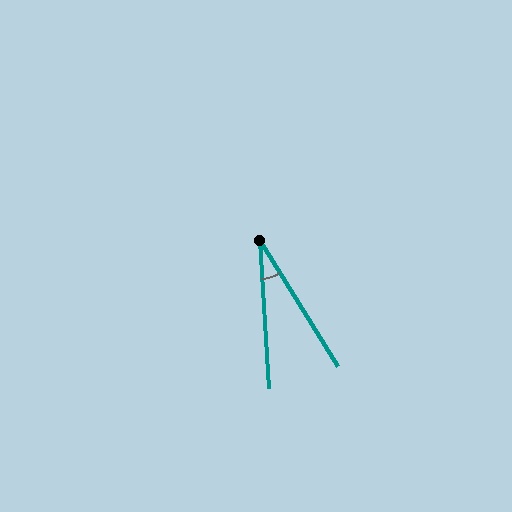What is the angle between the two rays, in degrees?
Approximately 28 degrees.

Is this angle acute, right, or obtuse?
It is acute.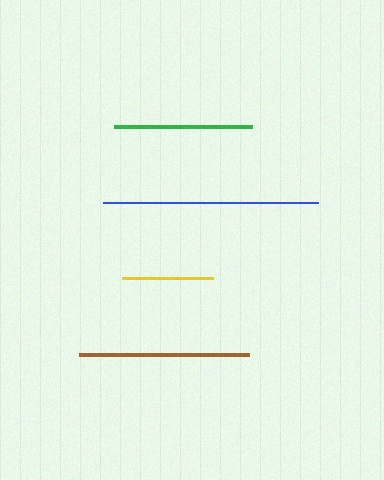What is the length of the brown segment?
The brown segment is approximately 170 pixels long.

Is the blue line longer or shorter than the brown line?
The blue line is longer than the brown line.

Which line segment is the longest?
The blue line is the longest at approximately 215 pixels.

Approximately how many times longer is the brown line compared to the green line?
The brown line is approximately 1.2 times the length of the green line.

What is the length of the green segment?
The green segment is approximately 138 pixels long.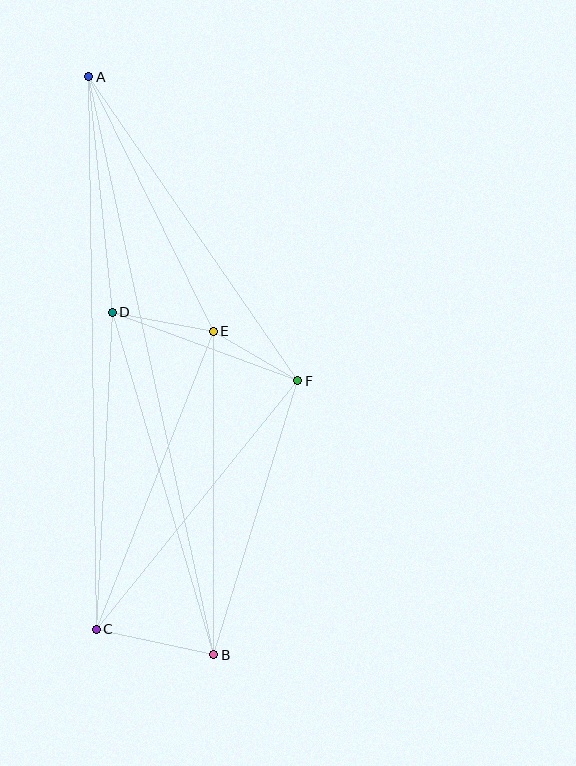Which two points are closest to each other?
Points E and F are closest to each other.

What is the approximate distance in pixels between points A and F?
The distance between A and F is approximately 369 pixels.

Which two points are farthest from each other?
Points A and B are farthest from each other.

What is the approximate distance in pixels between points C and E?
The distance between C and E is approximately 320 pixels.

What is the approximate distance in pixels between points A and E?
The distance between A and E is approximately 284 pixels.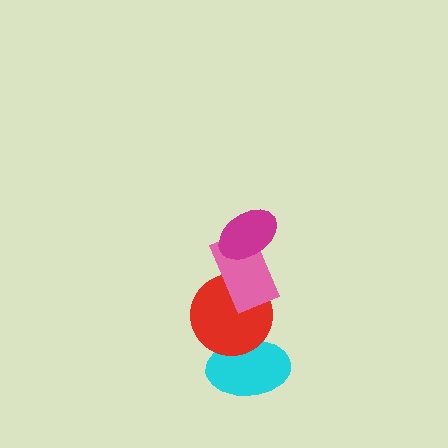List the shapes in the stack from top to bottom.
From top to bottom: the magenta ellipse, the pink rectangle, the red circle, the cyan ellipse.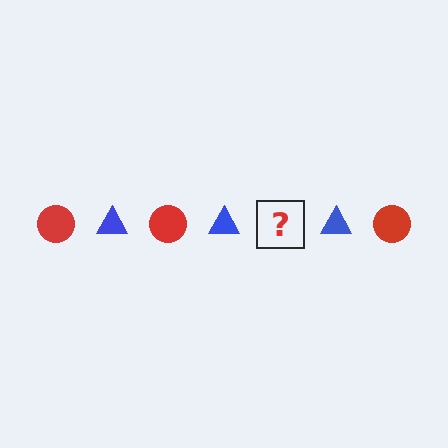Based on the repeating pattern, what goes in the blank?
The blank should be a red circle.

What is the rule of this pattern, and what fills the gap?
The rule is that the pattern alternates between red circle and blue triangle. The gap should be filled with a red circle.